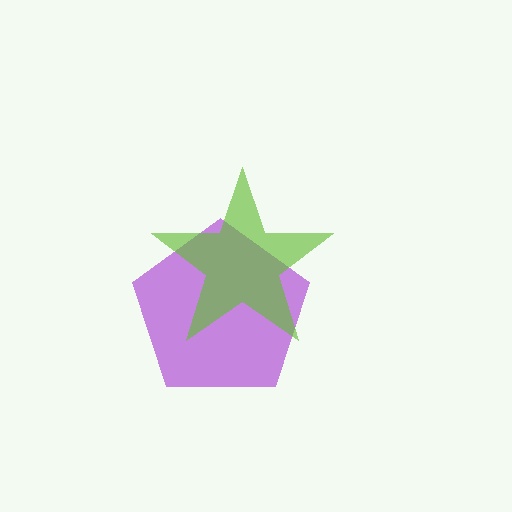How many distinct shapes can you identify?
There are 2 distinct shapes: a purple pentagon, a lime star.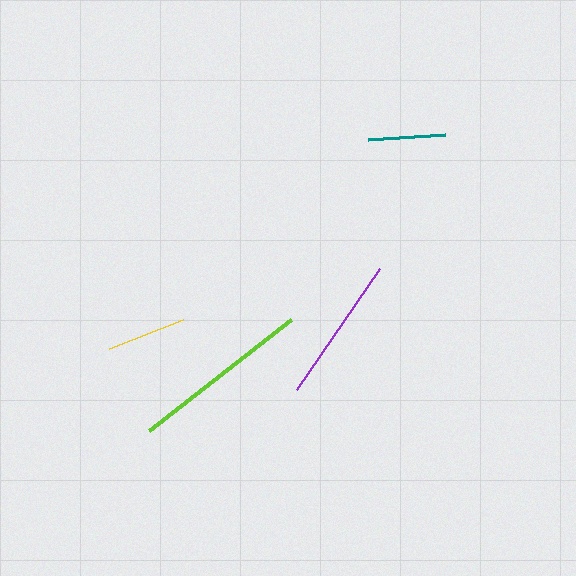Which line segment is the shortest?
The teal line is the shortest at approximately 78 pixels.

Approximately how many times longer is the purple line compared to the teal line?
The purple line is approximately 1.9 times the length of the teal line.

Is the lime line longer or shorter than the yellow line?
The lime line is longer than the yellow line.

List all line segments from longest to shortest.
From longest to shortest: lime, purple, yellow, teal.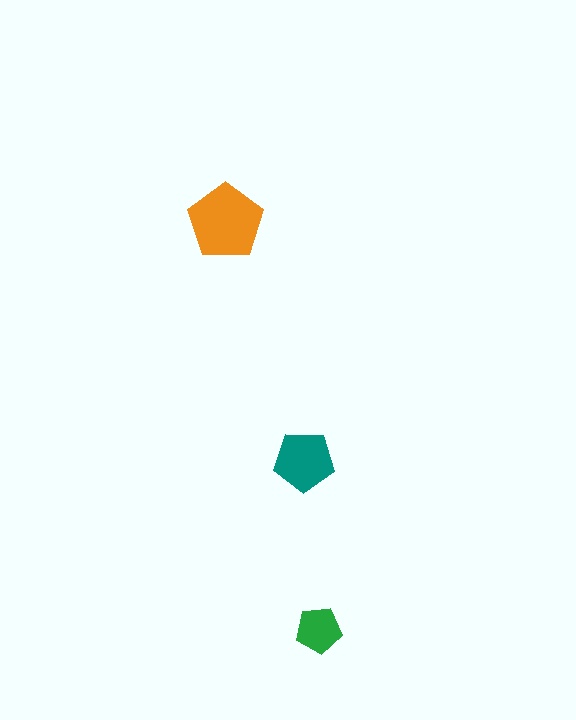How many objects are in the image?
There are 3 objects in the image.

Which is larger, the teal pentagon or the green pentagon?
The teal one.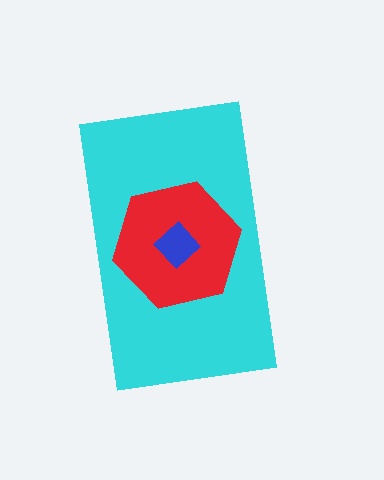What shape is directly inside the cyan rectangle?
The red hexagon.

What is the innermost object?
The blue diamond.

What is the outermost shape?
The cyan rectangle.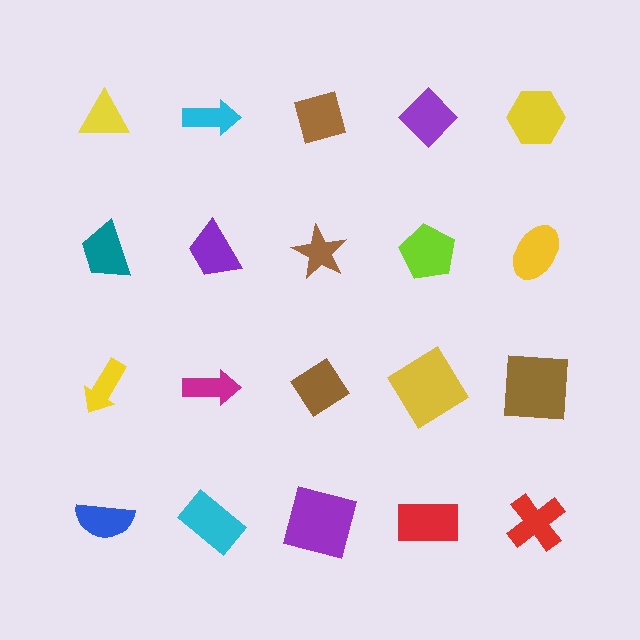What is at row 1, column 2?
A cyan arrow.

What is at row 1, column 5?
A yellow hexagon.